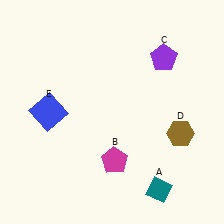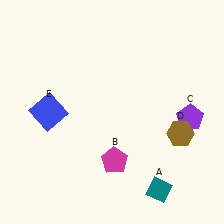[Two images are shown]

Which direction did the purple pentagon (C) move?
The purple pentagon (C) moved down.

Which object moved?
The purple pentagon (C) moved down.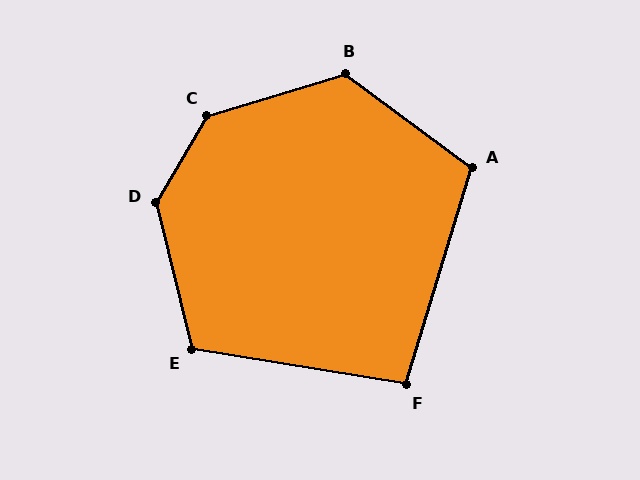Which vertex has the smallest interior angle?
F, at approximately 98 degrees.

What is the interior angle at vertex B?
Approximately 127 degrees (obtuse).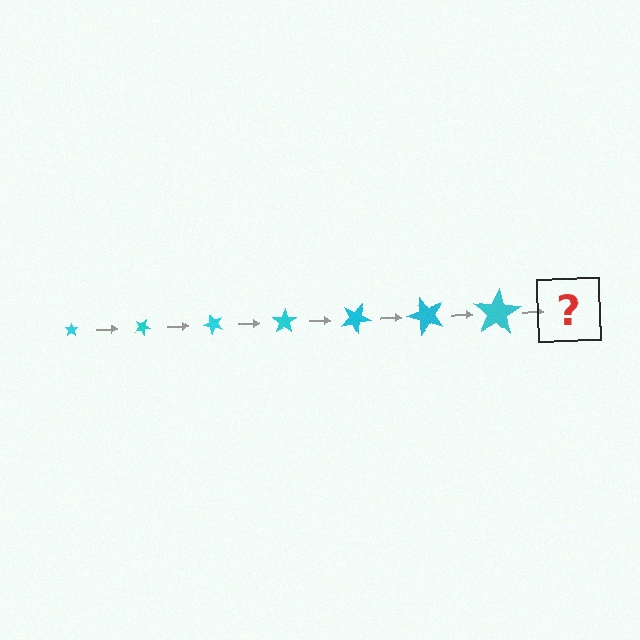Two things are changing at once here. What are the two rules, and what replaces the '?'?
The two rules are that the star grows larger each step and it rotates 25 degrees each step. The '?' should be a star, larger than the previous one and rotated 175 degrees from the start.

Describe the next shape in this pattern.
It should be a star, larger than the previous one and rotated 175 degrees from the start.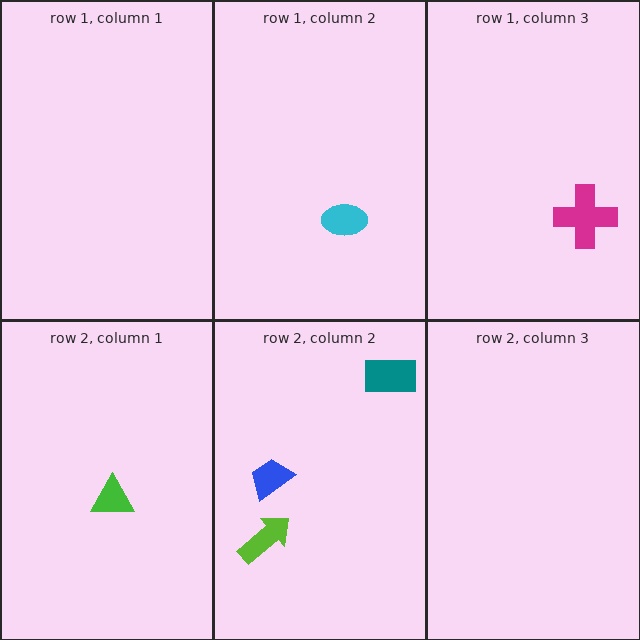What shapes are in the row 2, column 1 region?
The green triangle.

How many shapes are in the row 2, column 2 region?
3.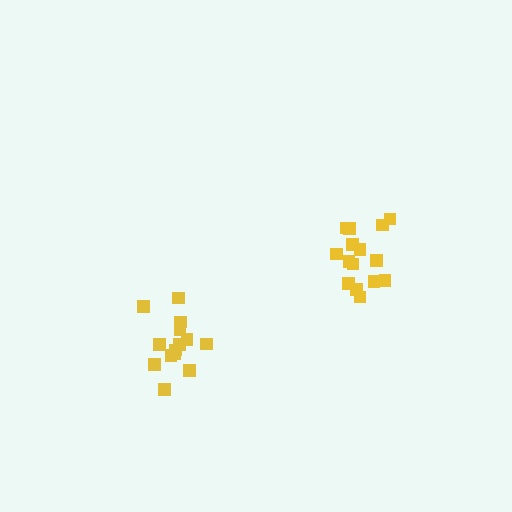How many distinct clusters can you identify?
There are 2 distinct clusters.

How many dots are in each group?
Group 1: 14 dots, Group 2: 15 dots (29 total).